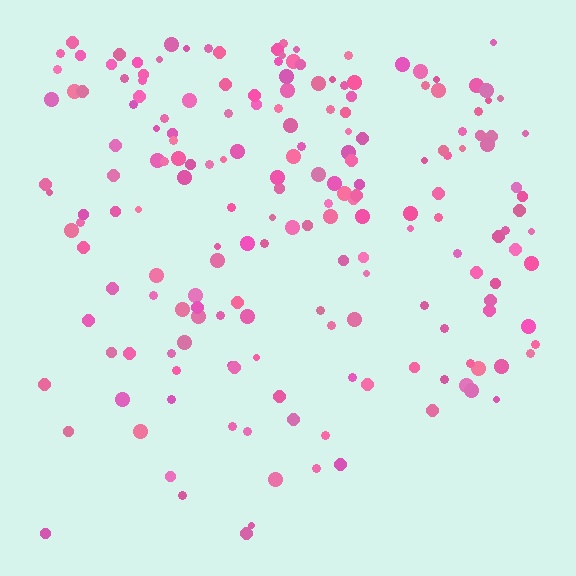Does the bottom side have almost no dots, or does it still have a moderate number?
Still a moderate number, just noticeably fewer than the top.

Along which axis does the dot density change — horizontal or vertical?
Vertical.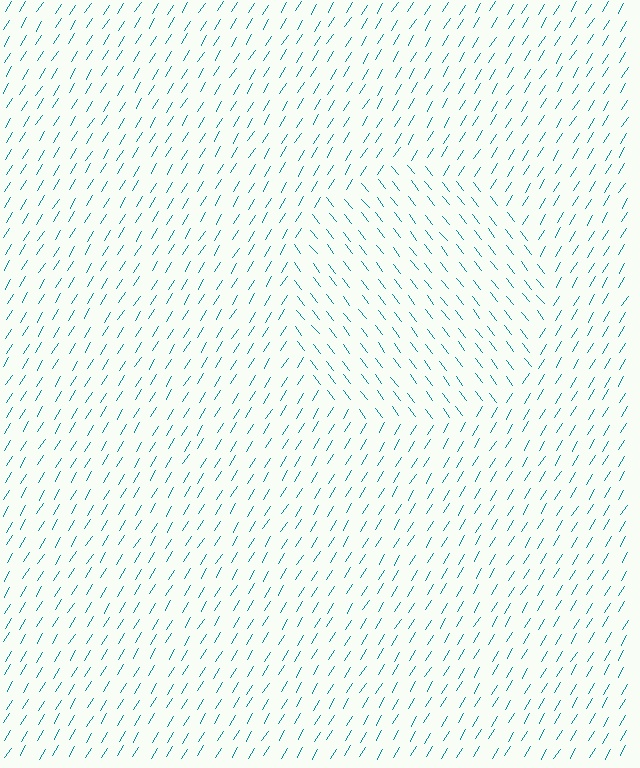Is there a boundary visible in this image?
Yes, there is a texture boundary formed by a change in line orientation.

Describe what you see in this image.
The image is filled with small teal line segments. A circle region in the image has lines oriented differently from the surrounding lines, creating a visible texture boundary.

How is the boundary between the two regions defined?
The boundary is defined purely by a change in line orientation (approximately 69 degrees difference). All lines are the same color and thickness.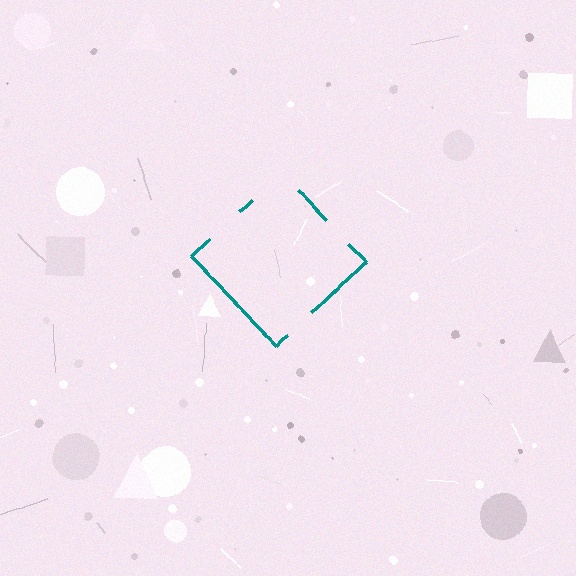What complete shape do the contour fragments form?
The contour fragments form a diamond.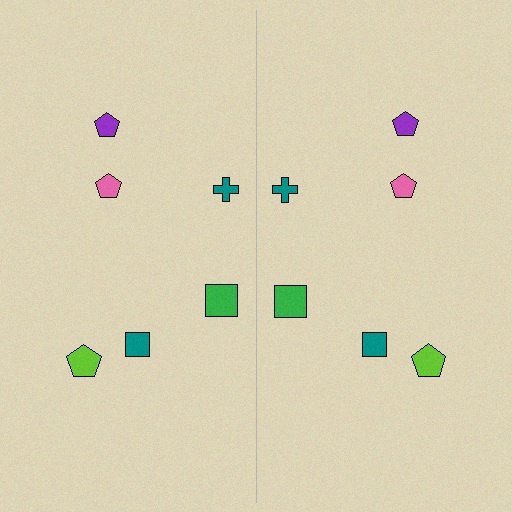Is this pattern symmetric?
Yes, this pattern has bilateral (reflection) symmetry.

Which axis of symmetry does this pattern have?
The pattern has a vertical axis of symmetry running through the center of the image.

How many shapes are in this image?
There are 12 shapes in this image.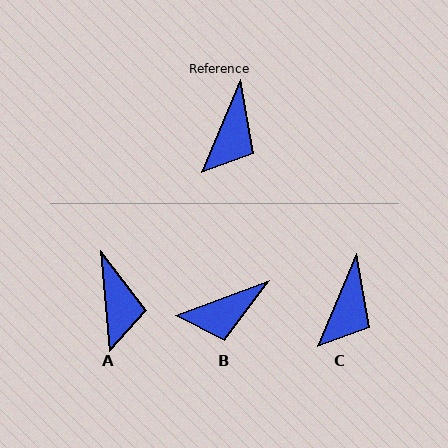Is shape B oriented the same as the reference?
No, it is off by about 47 degrees.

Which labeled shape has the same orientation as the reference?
C.